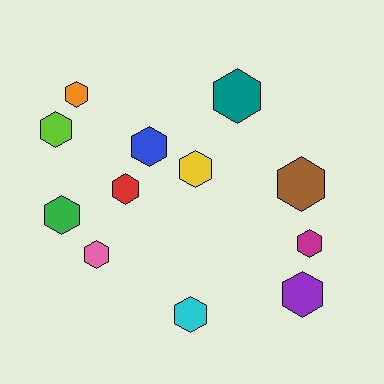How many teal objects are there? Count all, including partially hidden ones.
There is 1 teal object.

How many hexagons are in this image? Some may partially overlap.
There are 12 hexagons.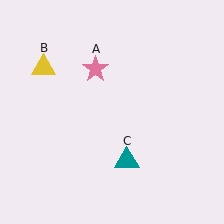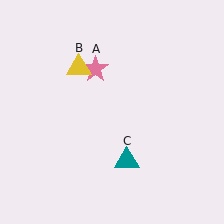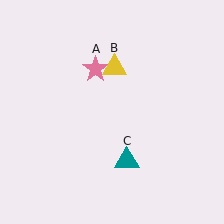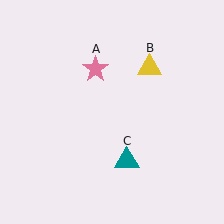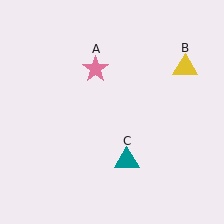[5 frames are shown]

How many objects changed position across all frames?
1 object changed position: yellow triangle (object B).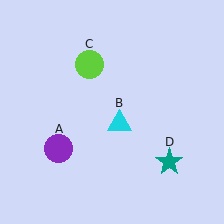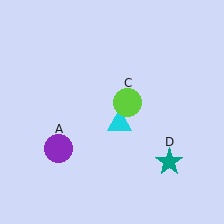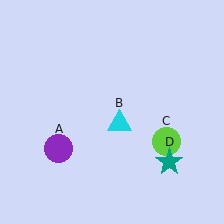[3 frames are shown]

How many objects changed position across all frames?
1 object changed position: lime circle (object C).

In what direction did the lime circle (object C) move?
The lime circle (object C) moved down and to the right.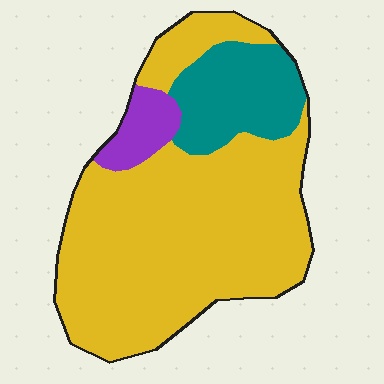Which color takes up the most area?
Yellow, at roughly 75%.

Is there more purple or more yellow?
Yellow.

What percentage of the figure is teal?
Teal takes up about one sixth (1/6) of the figure.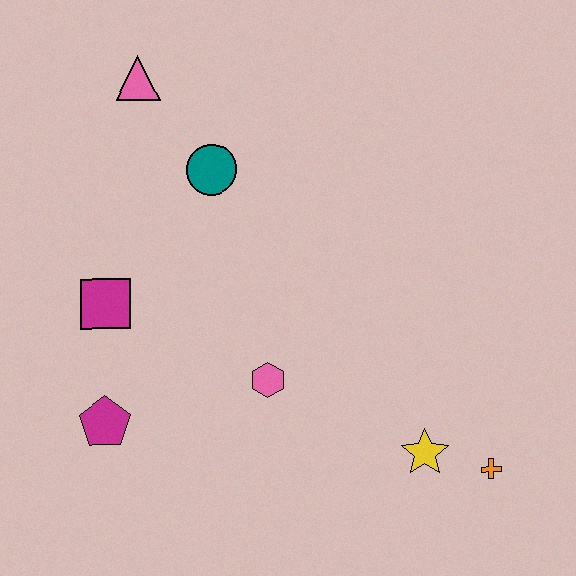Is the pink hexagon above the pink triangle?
No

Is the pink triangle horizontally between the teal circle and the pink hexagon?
No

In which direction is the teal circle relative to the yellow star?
The teal circle is above the yellow star.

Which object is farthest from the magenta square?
The orange cross is farthest from the magenta square.